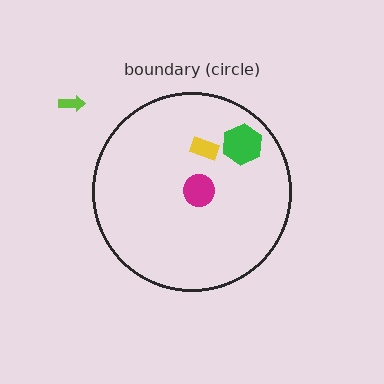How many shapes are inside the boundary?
3 inside, 1 outside.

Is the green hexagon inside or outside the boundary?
Inside.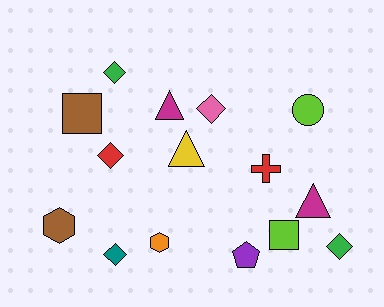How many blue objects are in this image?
There are no blue objects.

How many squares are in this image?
There are 2 squares.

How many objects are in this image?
There are 15 objects.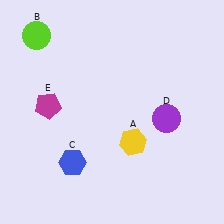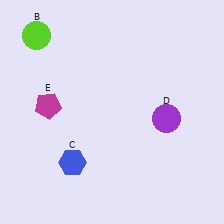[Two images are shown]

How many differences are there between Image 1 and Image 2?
There is 1 difference between the two images.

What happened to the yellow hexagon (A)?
The yellow hexagon (A) was removed in Image 2. It was in the bottom-right area of Image 1.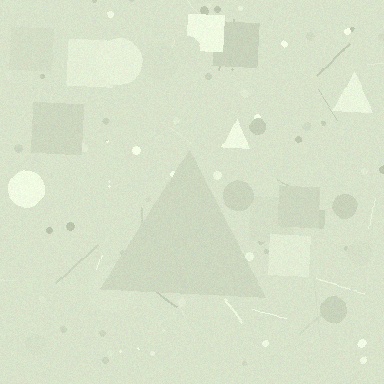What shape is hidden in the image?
A triangle is hidden in the image.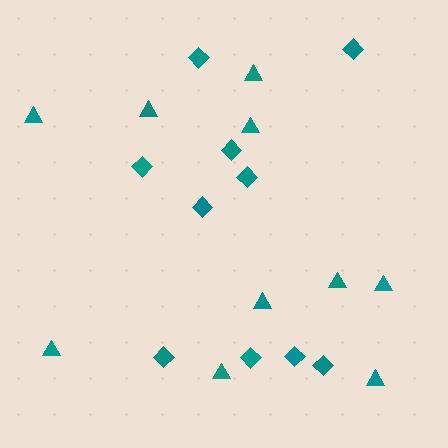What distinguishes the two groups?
There are 2 groups: one group of diamonds (10) and one group of triangles (10).